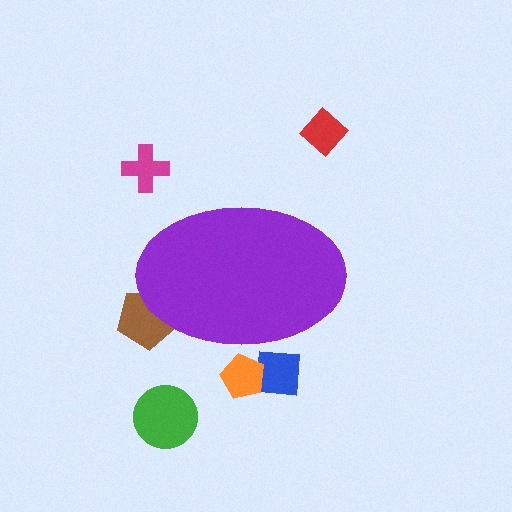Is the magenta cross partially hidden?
No, the magenta cross is fully visible.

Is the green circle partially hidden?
No, the green circle is fully visible.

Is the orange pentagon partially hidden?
Yes, the orange pentagon is partially hidden behind the purple ellipse.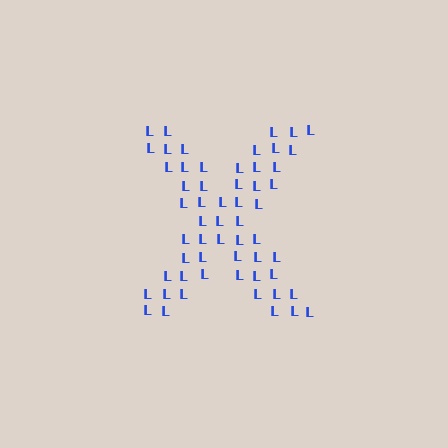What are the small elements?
The small elements are letter L's.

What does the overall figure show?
The overall figure shows the letter X.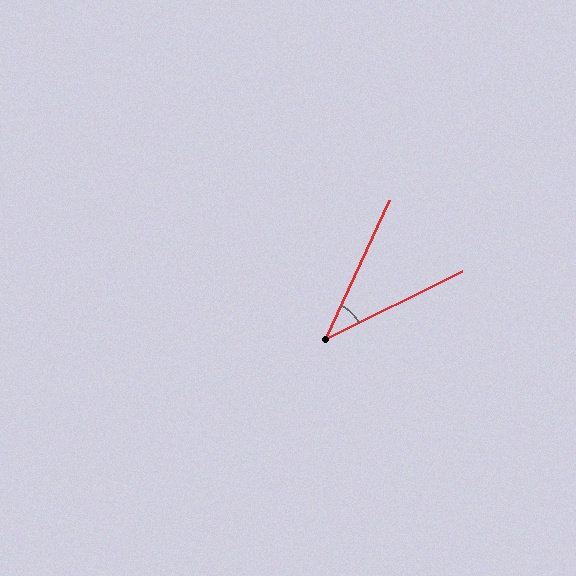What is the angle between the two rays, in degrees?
Approximately 39 degrees.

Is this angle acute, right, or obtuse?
It is acute.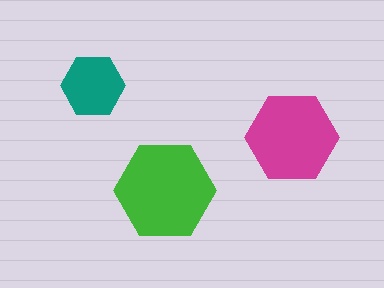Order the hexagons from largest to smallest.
the green one, the magenta one, the teal one.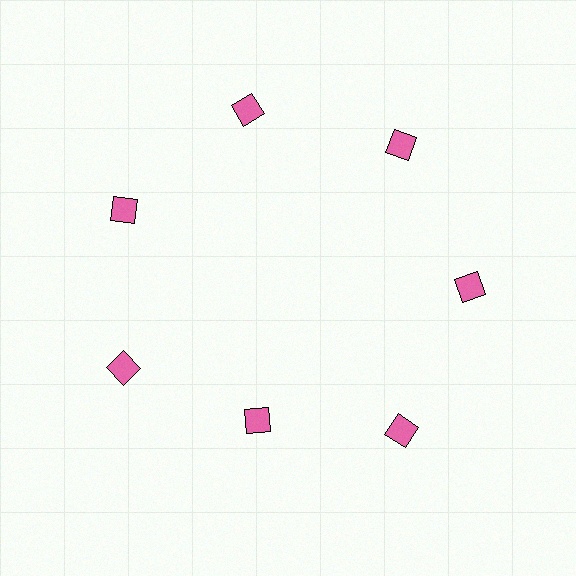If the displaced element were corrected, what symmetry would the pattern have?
It would have 7-fold rotational symmetry — the pattern would map onto itself every 51 degrees.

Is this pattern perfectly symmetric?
No. The 7 pink diamonds are arranged in a ring, but one element near the 6 o'clock position is pulled inward toward the center, breaking the 7-fold rotational symmetry.